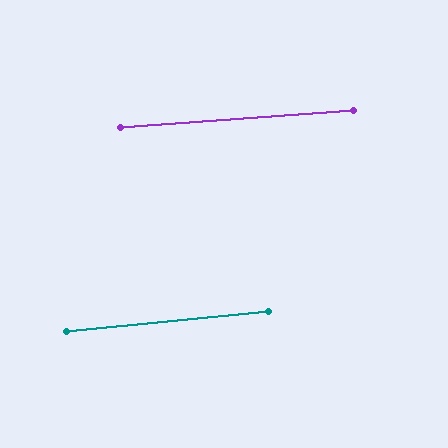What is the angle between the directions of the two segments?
Approximately 2 degrees.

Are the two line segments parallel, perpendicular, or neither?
Parallel — their directions differ by only 1.7°.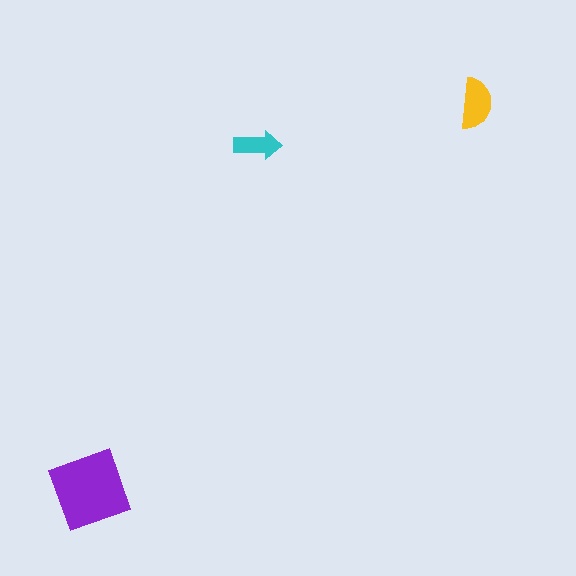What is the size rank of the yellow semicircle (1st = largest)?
2nd.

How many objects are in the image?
There are 3 objects in the image.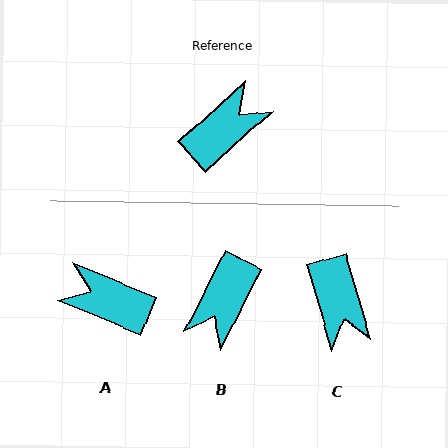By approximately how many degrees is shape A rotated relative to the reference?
Approximately 115 degrees counter-clockwise.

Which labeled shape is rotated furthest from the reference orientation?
B, about 160 degrees away.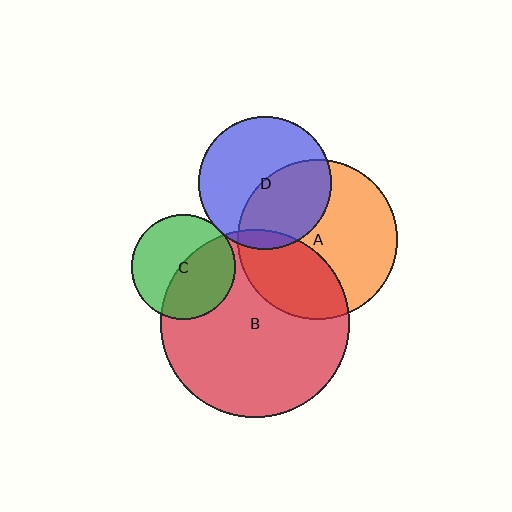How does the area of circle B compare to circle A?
Approximately 1.4 times.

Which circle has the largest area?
Circle B (red).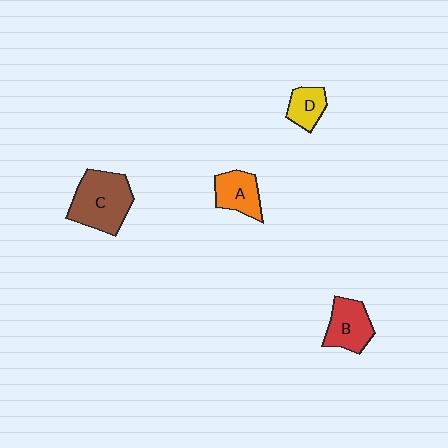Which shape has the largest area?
Shape C (brown).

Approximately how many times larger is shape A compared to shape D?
Approximately 1.3 times.